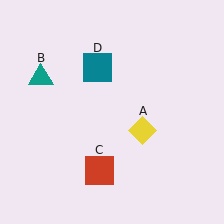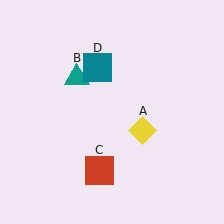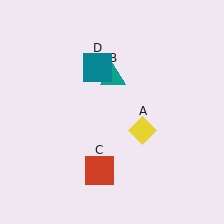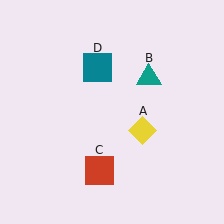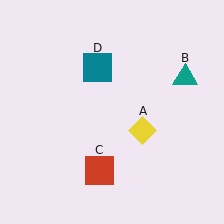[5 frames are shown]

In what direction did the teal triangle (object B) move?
The teal triangle (object B) moved right.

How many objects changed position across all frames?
1 object changed position: teal triangle (object B).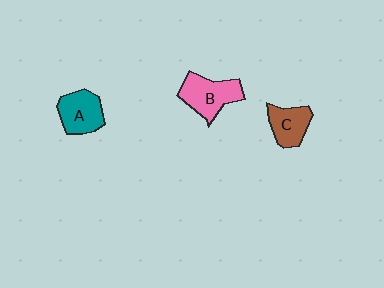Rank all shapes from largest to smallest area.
From largest to smallest: B (pink), A (teal), C (brown).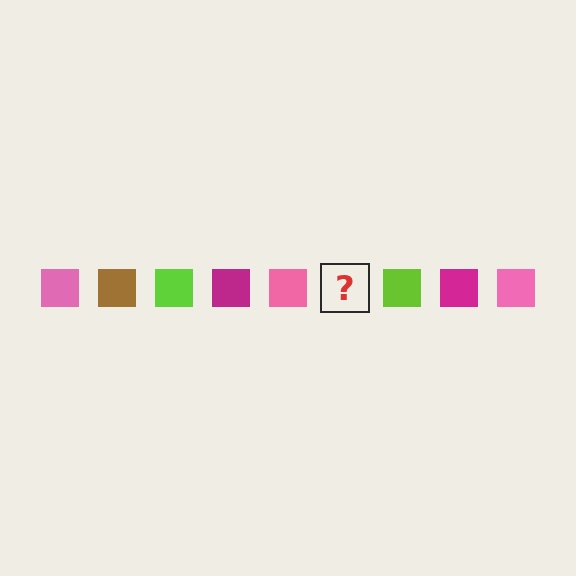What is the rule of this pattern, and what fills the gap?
The rule is that the pattern cycles through pink, brown, lime, magenta squares. The gap should be filled with a brown square.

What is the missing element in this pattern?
The missing element is a brown square.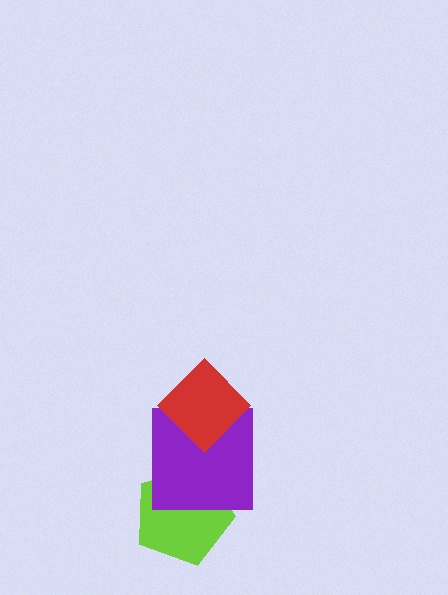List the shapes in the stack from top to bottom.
From top to bottom: the red diamond, the purple square, the lime pentagon.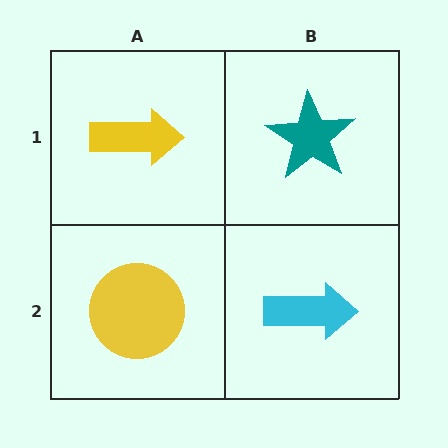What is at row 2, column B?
A cyan arrow.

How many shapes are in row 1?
2 shapes.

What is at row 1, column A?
A yellow arrow.